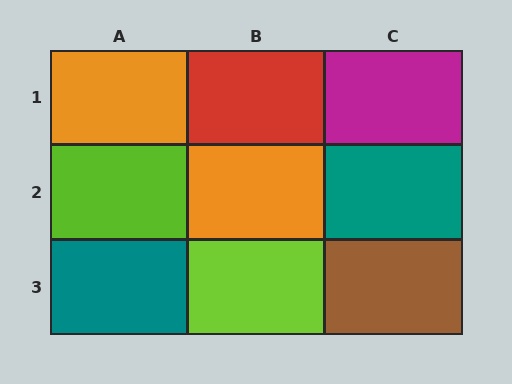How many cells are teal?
2 cells are teal.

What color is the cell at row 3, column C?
Brown.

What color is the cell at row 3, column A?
Teal.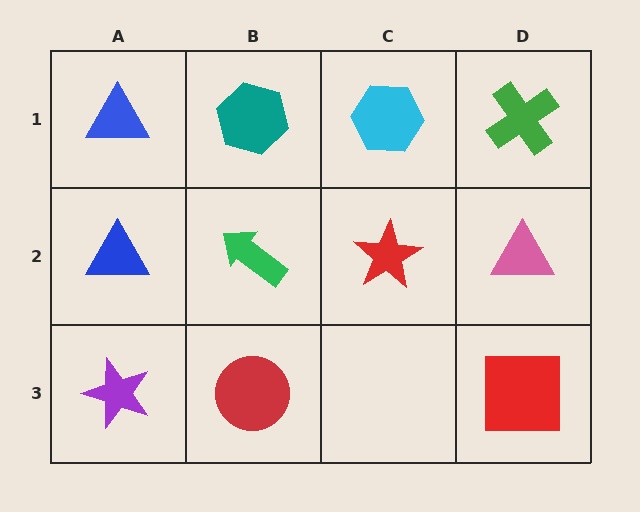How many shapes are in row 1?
4 shapes.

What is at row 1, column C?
A cyan hexagon.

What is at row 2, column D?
A pink triangle.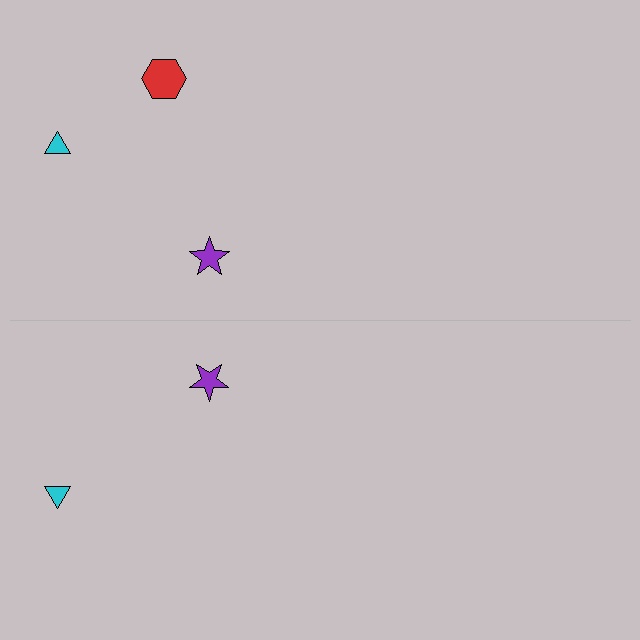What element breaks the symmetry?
A red hexagon is missing from the bottom side.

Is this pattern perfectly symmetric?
No, the pattern is not perfectly symmetric. A red hexagon is missing from the bottom side.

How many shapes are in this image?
There are 5 shapes in this image.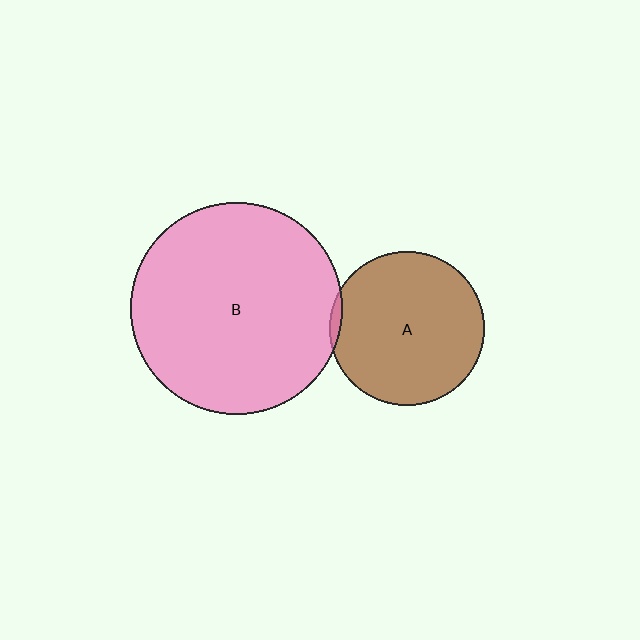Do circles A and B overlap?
Yes.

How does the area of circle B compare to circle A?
Approximately 1.9 times.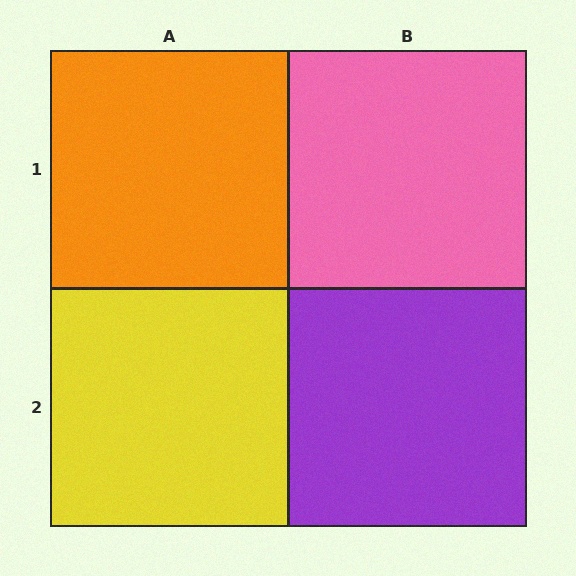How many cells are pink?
1 cell is pink.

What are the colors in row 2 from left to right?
Yellow, purple.